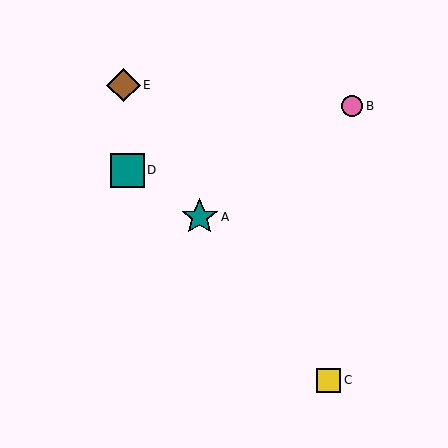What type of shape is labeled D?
Shape D is a teal square.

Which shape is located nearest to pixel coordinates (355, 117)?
The pink circle (labeled B) at (352, 106) is nearest to that location.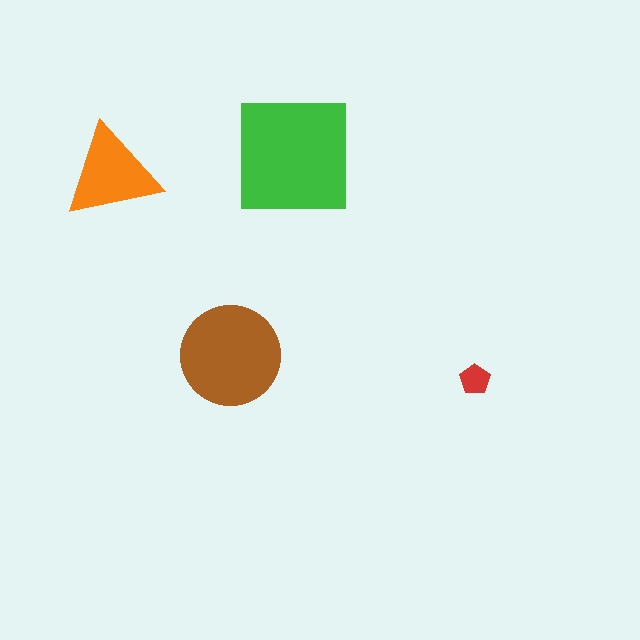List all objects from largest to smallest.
The green square, the brown circle, the orange triangle, the red pentagon.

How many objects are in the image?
There are 4 objects in the image.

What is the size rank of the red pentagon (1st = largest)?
4th.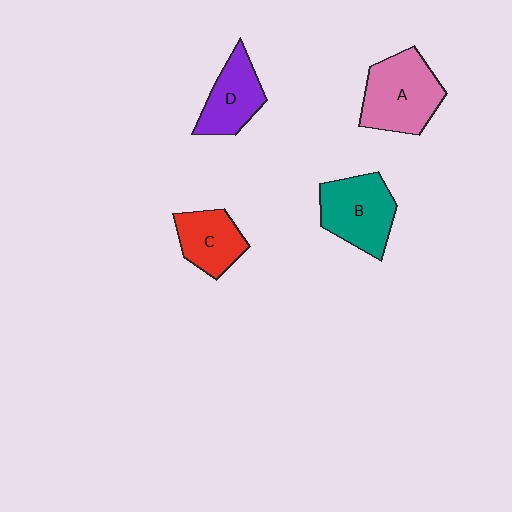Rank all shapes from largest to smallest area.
From largest to smallest: A (pink), B (teal), D (purple), C (red).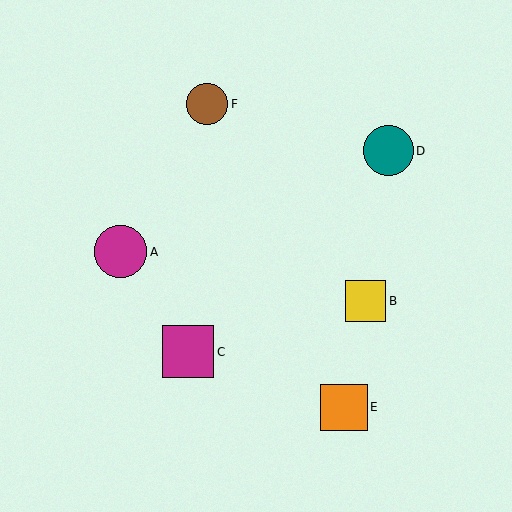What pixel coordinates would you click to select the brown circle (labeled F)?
Click at (207, 104) to select the brown circle F.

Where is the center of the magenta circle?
The center of the magenta circle is at (120, 252).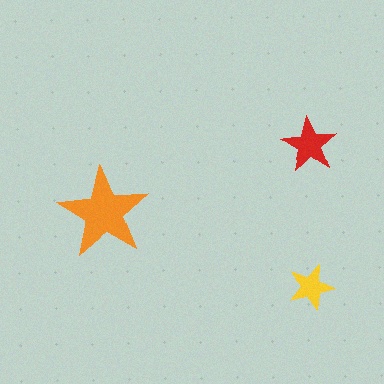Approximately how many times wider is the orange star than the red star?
About 1.5 times wider.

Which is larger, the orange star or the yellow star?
The orange one.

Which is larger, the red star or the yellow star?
The red one.